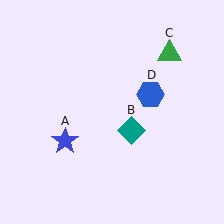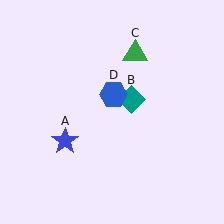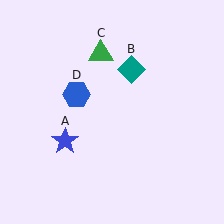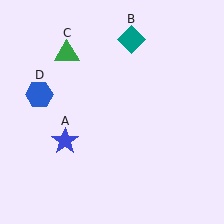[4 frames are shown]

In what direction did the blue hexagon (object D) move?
The blue hexagon (object D) moved left.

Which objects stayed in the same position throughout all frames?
Blue star (object A) remained stationary.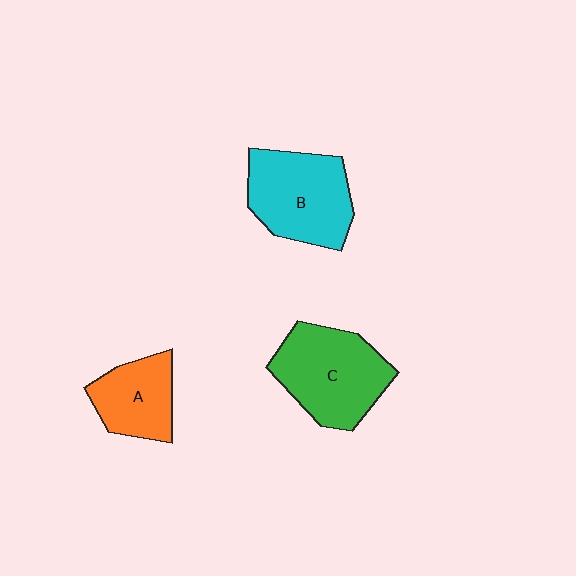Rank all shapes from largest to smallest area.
From largest to smallest: C (green), B (cyan), A (orange).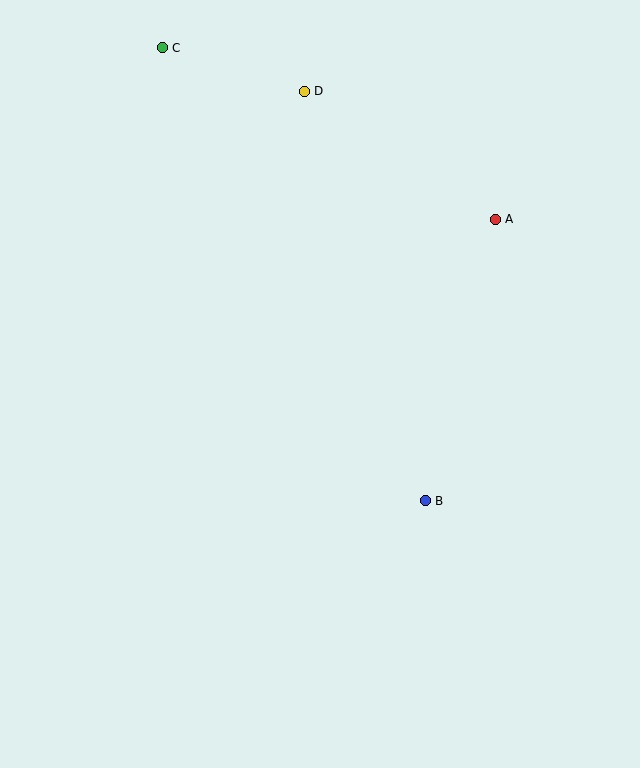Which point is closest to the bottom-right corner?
Point B is closest to the bottom-right corner.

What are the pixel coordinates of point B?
Point B is at (425, 501).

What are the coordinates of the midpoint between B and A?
The midpoint between B and A is at (460, 360).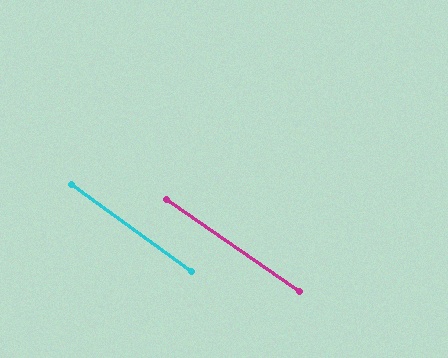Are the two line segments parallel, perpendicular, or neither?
Parallel — their directions differ by only 1.4°.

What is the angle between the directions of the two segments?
Approximately 1 degree.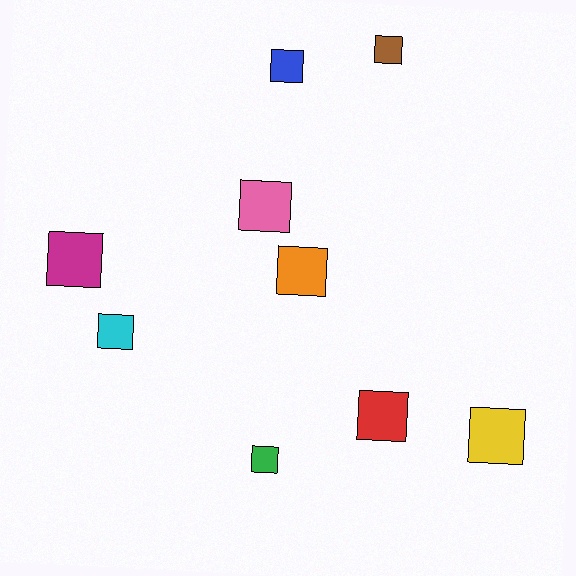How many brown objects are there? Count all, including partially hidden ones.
There is 1 brown object.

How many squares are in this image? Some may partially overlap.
There are 9 squares.